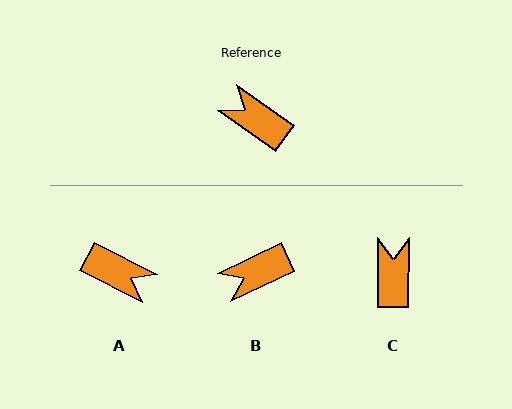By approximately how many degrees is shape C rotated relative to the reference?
Approximately 56 degrees clockwise.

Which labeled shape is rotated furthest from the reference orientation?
A, about 172 degrees away.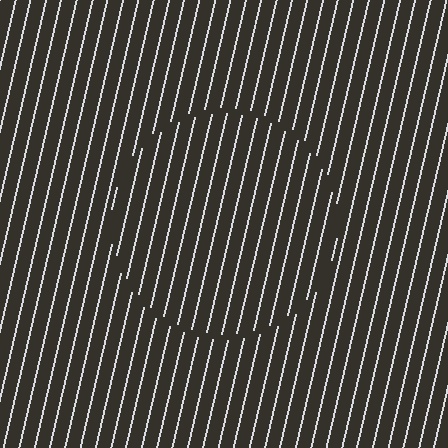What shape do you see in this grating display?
An illusory circle. The interior of the shape contains the same grating, shifted by half a period — the contour is defined by the phase discontinuity where line-ends from the inner and outer gratings abut.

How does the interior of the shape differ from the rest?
The interior of the shape contains the same grating, shifted by half a period — the contour is defined by the phase discontinuity where line-ends from the inner and outer gratings abut.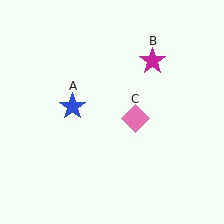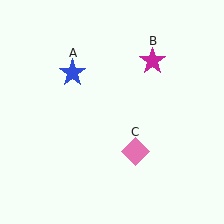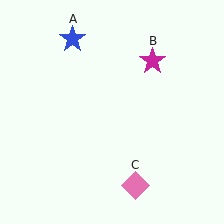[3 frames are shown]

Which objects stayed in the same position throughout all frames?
Magenta star (object B) remained stationary.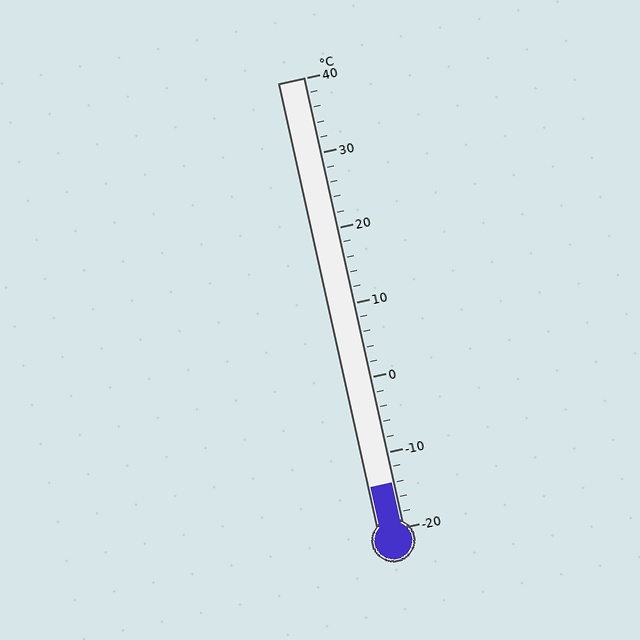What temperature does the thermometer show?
The thermometer shows approximately -14°C.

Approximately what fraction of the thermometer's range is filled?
The thermometer is filled to approximately 10% of its range.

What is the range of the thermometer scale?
The thermometer scale ranges from -20°C to 40°C.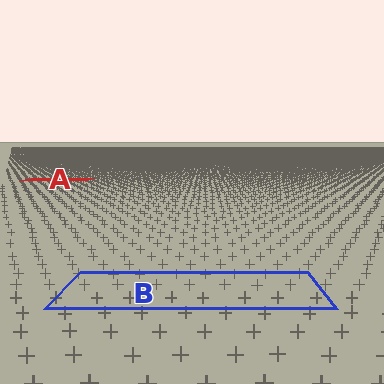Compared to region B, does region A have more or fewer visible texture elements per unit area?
Region A has more texture elements per unit area — they are packed more densely because it is farther away.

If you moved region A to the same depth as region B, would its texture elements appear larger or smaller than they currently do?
They would appear larger. At a closer depth, the same texture elements are projected at a bigger on-screen size.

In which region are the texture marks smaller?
The texture marks are smaller in region A, because it is farther away.